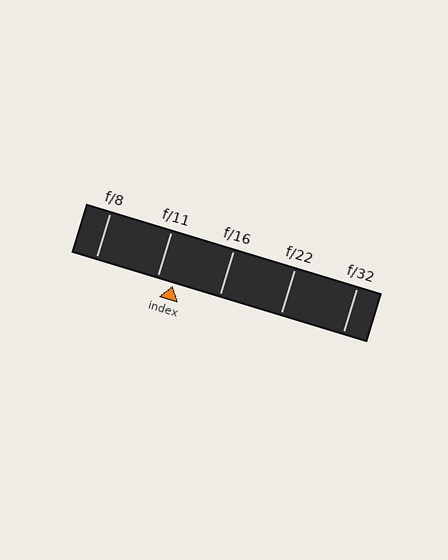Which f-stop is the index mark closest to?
The index mark is closest to f/11.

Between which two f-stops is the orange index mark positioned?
The index mark is between f/11 and f/16.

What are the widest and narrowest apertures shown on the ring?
The widest aperture shown is f/8 and the narrowest is f/32.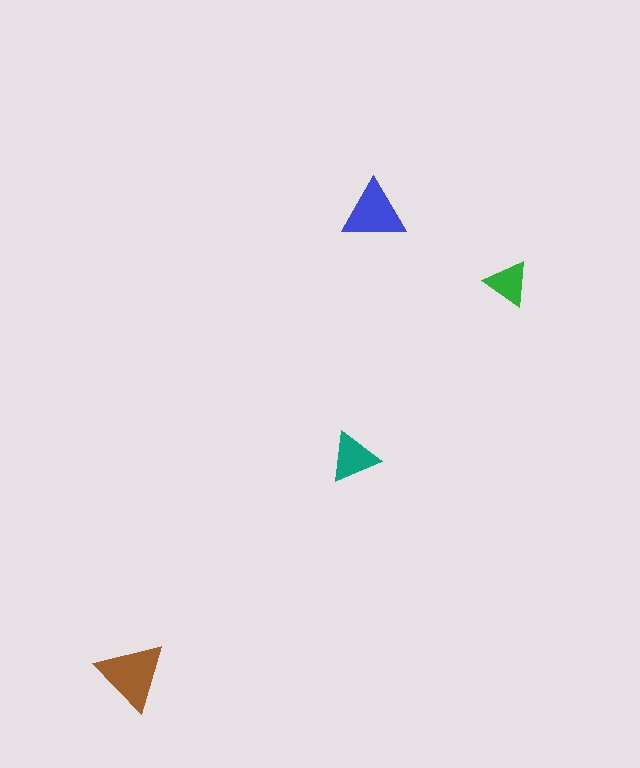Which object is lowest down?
The brown triangle is bottommost.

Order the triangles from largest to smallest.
the brown one, the blue one, the teal one, the green one.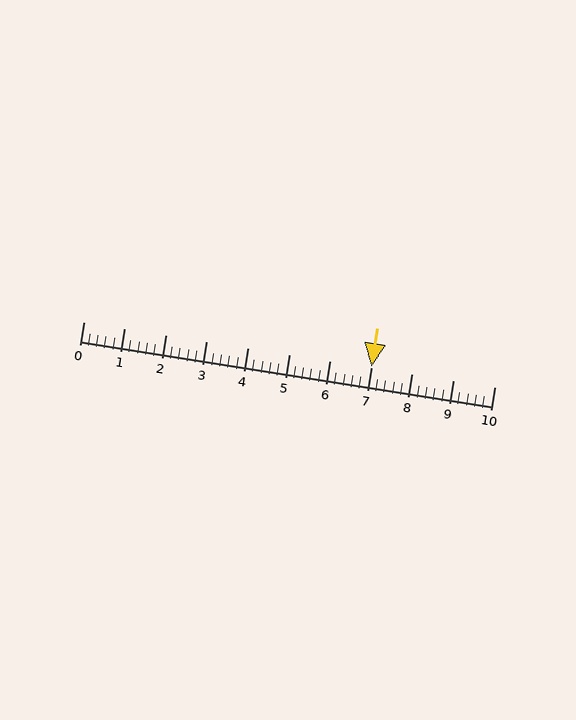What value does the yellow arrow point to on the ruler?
The yellow arrow points to approximately 7.0.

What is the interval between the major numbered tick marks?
The major tick marks are spaced 1 units apart.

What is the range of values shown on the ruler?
The ruler shows values from 0 to 10.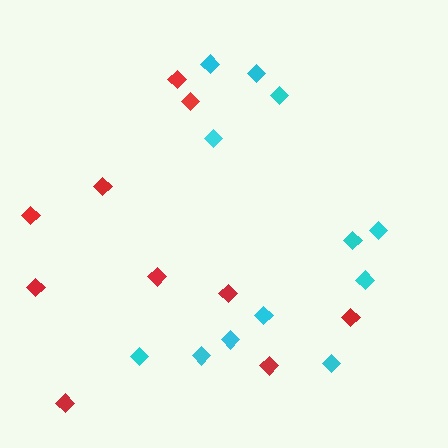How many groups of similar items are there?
There are 2 groups: one group of cyan diamonds (12) and one group of red diamonds (10).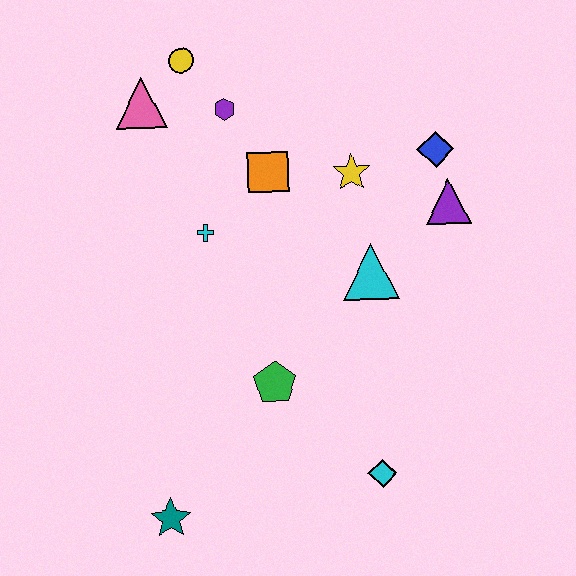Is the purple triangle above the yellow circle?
No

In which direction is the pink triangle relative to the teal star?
The pink triangle is above the teal star.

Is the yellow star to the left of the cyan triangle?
Yes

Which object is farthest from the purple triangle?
The teal star is farthest from the purple triangle.